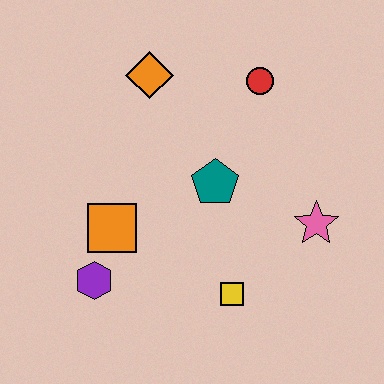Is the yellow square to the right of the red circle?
No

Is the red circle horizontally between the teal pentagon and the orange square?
No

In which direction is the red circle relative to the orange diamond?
The red circle is to the right of the orange diamond.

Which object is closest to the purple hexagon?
The orange square is closest to the purple hexagon.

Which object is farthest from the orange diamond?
The yellow square is farthest from the orange diamond.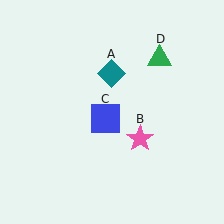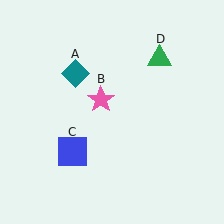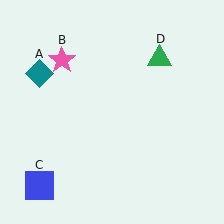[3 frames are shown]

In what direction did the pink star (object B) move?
The pink star (object B) moved up and to the left.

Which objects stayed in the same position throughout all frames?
Green triangle (object D) remained stationary.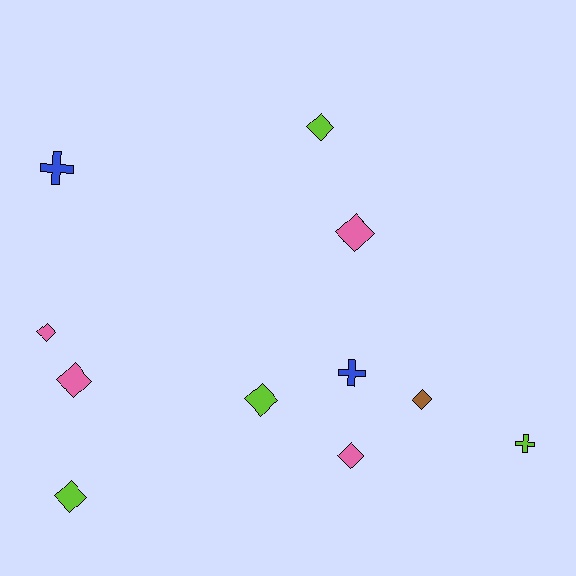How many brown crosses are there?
There are no brown crosses.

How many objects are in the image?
There are 11 objects.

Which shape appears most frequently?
Diamond, with 8 objects.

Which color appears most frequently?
Pink, with 4 objects.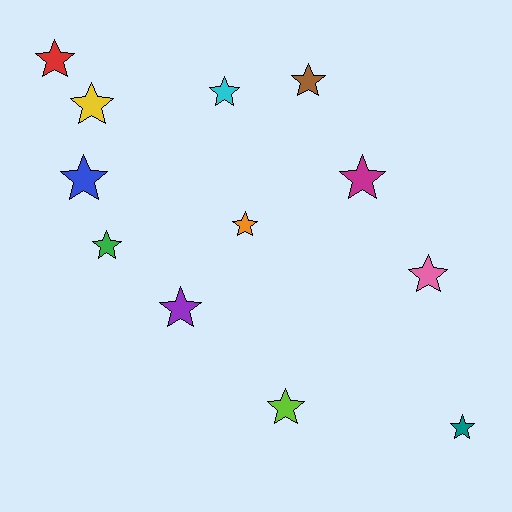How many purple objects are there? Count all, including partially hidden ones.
There is 1 purple object.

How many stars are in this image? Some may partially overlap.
There are 12 stars.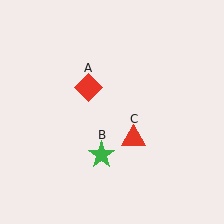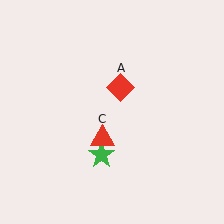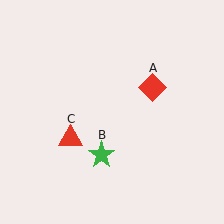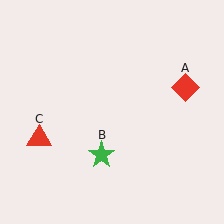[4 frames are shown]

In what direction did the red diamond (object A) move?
The red diamond (object A) moved right.